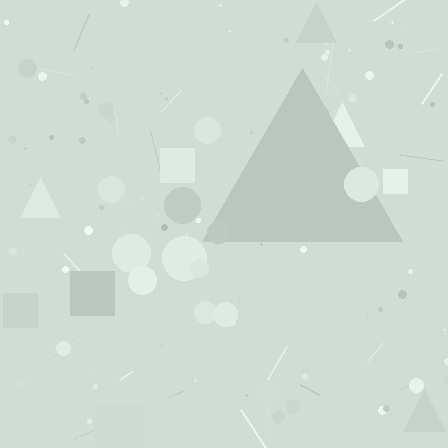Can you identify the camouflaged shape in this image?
The camouflaged shape is a triangle.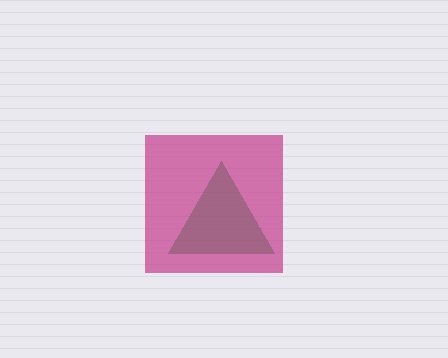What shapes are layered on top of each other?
The layered shapes are: a green triangle, a magenta square.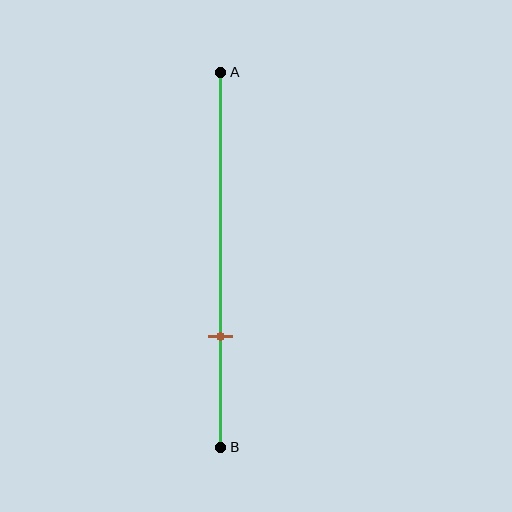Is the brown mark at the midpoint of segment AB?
No, the mark is at about 70% from A, not at the 50% midpoint.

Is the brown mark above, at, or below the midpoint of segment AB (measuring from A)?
The brown mark is below the midpoint of segment AB.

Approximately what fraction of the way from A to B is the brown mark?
The brown mark is approximately 70% of the way from A to B.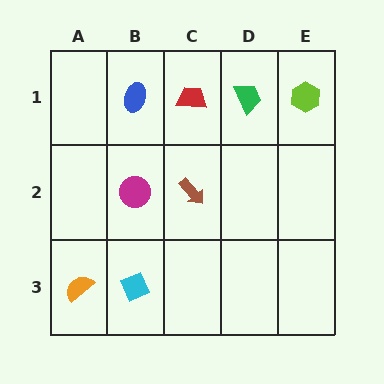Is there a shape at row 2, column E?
No, that cell is empty.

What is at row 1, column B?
A blue ellipse.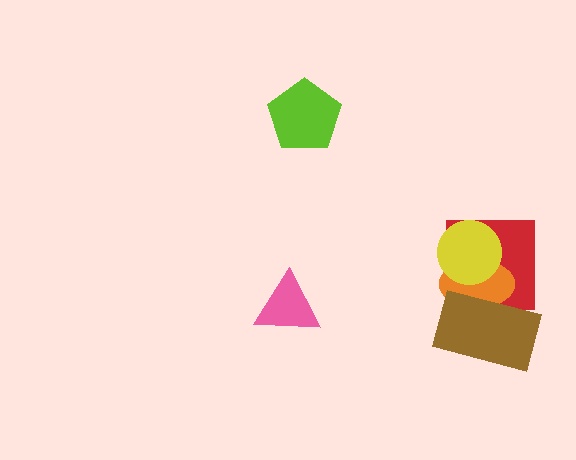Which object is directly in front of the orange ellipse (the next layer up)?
The brown rectangle is directly in front of the orange ellipse.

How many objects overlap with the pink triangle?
0 objects overlap with the pink triangle.